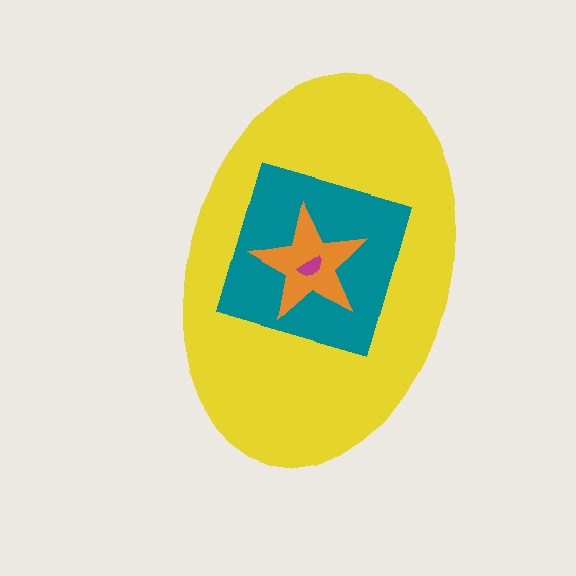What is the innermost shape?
The magenta semicircle.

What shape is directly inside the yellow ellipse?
The teal square.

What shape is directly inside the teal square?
The orange star.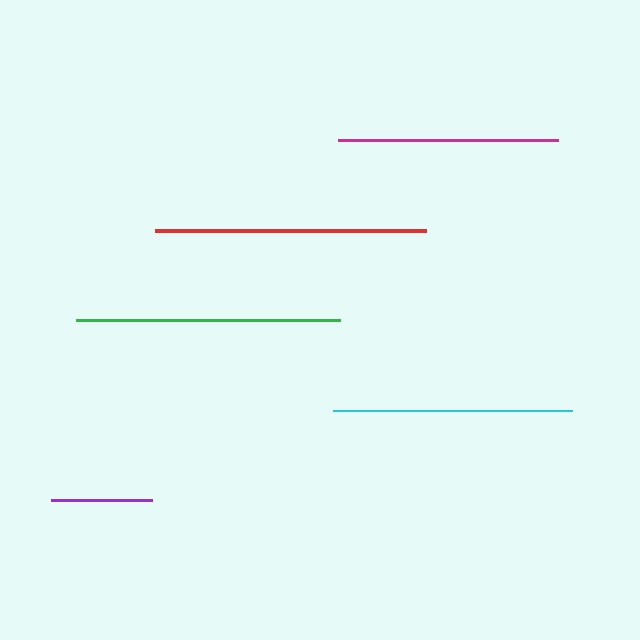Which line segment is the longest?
The red line is the longest at approximately 271 pixels.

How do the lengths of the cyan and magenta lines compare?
The cyan and magenta lines are approximately the same length.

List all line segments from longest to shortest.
From longest to shortest: red, green, cyan, magenta, purple.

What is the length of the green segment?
The green segment is approximately 264 pixels long.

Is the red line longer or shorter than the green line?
The red line is longer than the green line.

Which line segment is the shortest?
The purple line is the shortest at approximately 101 pixels.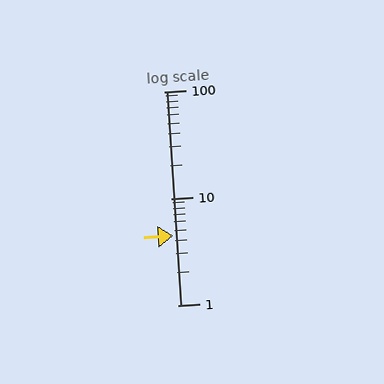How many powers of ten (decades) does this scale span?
The scale spans 2 decades, from 1 to 100.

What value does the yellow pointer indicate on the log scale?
The pointer indicates approximately 4.5.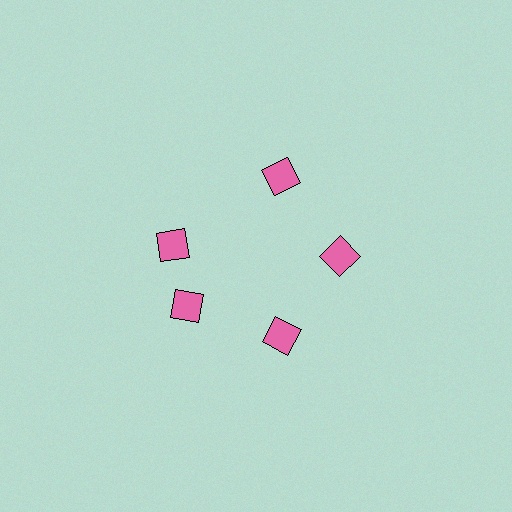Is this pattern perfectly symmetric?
No. The 5 pink squares are arranged in a ring, but one element near the 10 o'clock position is rotated out of alignment along the ring, breaking the 5-fold rotational symmetry.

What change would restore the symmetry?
The symmetry would be restored by rotating it back into even spacing with its neighbors so that all 5 squares sit at equal angles and equal distance from the center.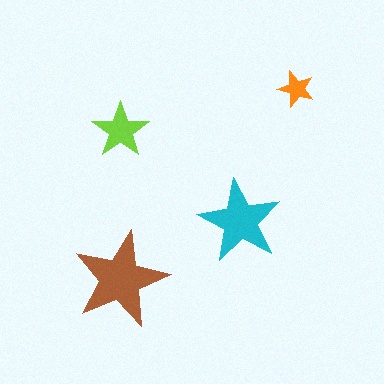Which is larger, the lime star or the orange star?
The lime one.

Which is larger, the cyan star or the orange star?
The cyan one.